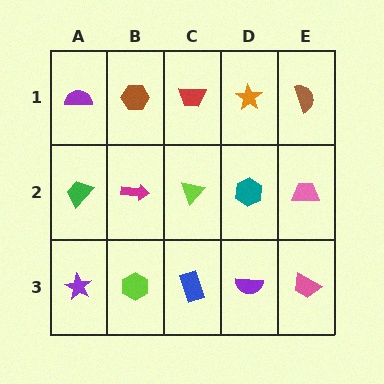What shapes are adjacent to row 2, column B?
A brown hexagon (row 1, column B), a lime hexagon (row 3, column B), a green trapezoid (row 2, column A), a lime triangle (row 2, column C).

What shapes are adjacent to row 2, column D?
An orange star (row 1, column D), a purple semicircle (row 3, column D), a lime triangle (row 2, column C), a pink trapezoid (row 2, column E).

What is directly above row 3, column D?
A teal hexagon.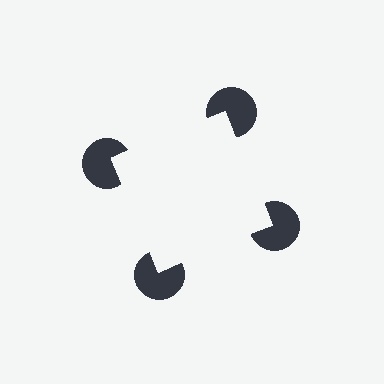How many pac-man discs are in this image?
There are 4 — one at each vertex of the illusory square.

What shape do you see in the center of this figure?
An illusory square — its edges are inferred from the aligned wedge cuts in the pac-man discs, not physically drawn.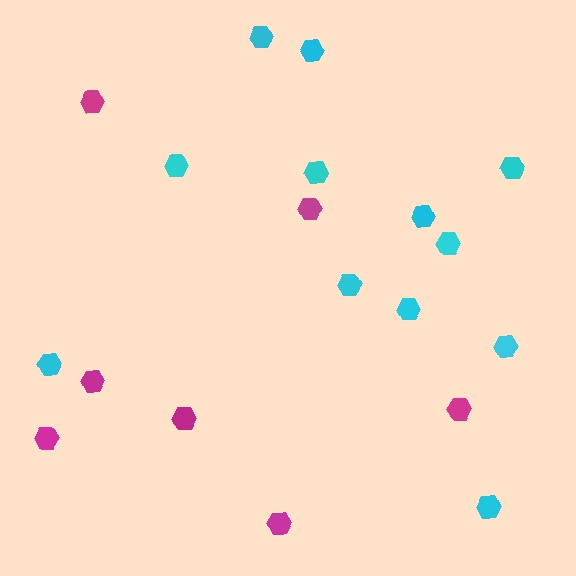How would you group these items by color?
There are 2 groups: one group of magenta hexagons (7) and one group of cyan hexagons (12).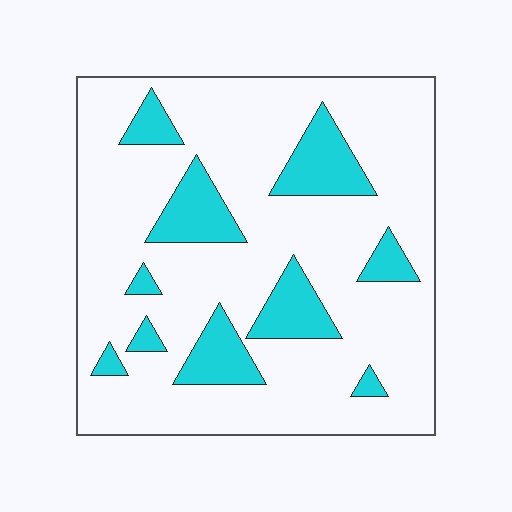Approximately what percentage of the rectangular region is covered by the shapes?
Approximately 20%.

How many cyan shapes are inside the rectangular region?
10.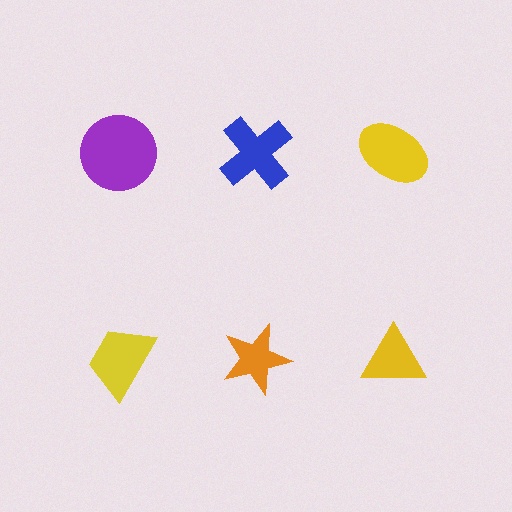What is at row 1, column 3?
A yellow ellipse.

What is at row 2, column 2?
An orange star.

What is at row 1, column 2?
A blue cross.